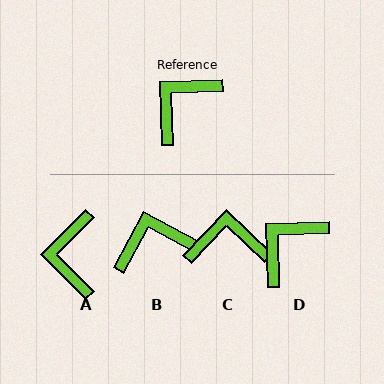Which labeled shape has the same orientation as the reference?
D.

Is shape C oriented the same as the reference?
No, it is off by about 46 degrees.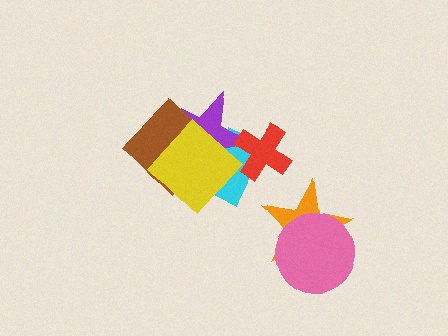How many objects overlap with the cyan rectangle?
4 objects overlap with the cyan rectangle.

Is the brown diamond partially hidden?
Yes, it is partially covered by another shape.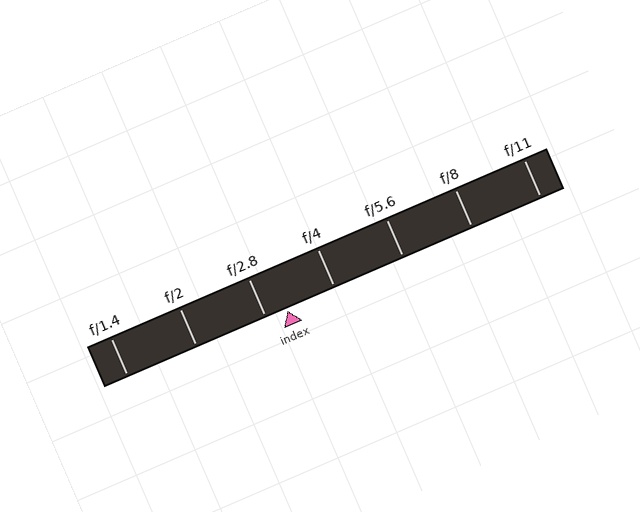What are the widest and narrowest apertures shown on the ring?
The widest aperture shown is f/1.4 and the narrowest is f/11.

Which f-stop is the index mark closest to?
The index mark is closest to f/2.8.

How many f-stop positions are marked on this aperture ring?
There are 7 f-stop positions marked.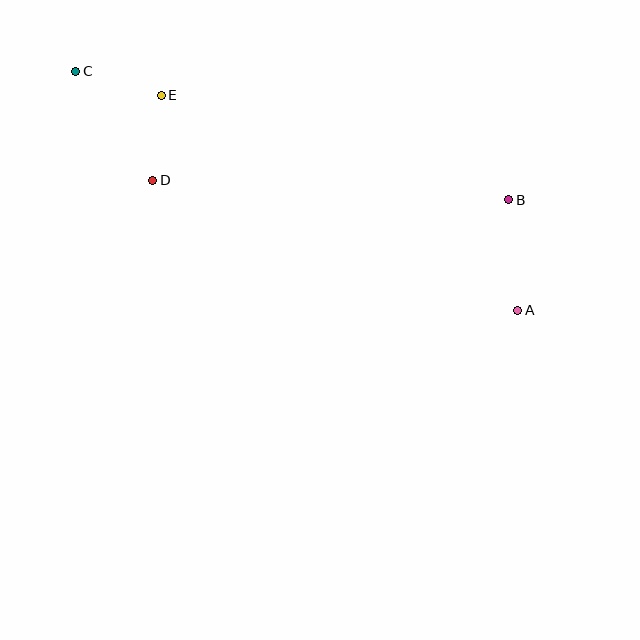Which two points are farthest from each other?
Points A and C are farthest from each other.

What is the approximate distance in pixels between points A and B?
The distance between A and B is approximately 111 pixels.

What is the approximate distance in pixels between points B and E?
The distance between B and E is approximately 363 pixels.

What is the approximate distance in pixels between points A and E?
The distance between A and E is approximately 416 pixels.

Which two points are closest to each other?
Points D and E are closest to each other.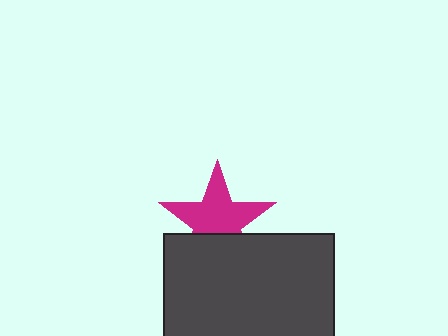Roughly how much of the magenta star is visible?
Most of it is visible (roughly 69%).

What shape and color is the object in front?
The object in front is a dark gray rectangle.